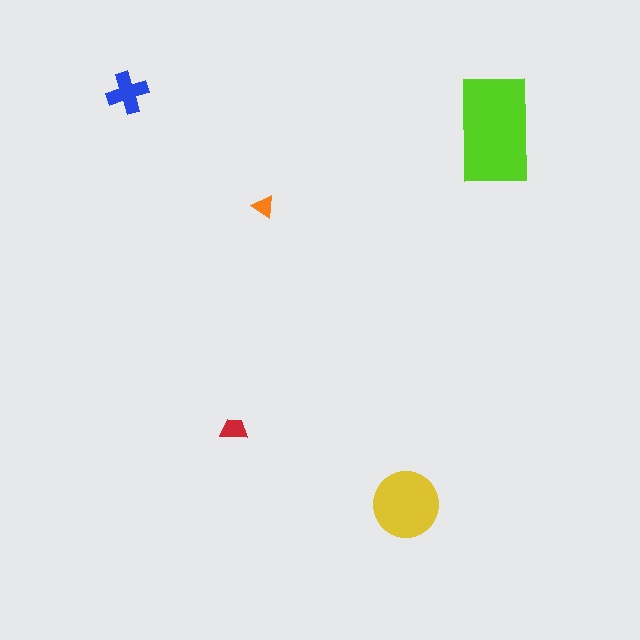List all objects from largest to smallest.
The lime rectangle, the yellow circle, the blue cross, the red trapezoid, the orange triangle.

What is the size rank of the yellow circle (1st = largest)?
2nd.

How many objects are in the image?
There are 5 objects in the image.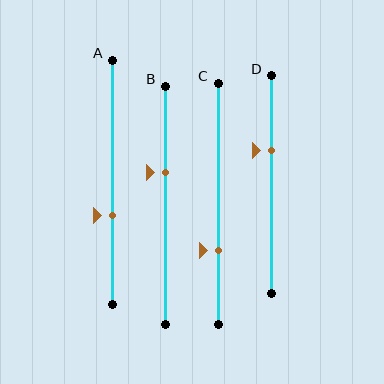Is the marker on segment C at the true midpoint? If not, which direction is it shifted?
No, the marker on segment C is shifted downward by about 19% of the segment length.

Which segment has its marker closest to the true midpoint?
Segment B has its marker closest to the true midpoint.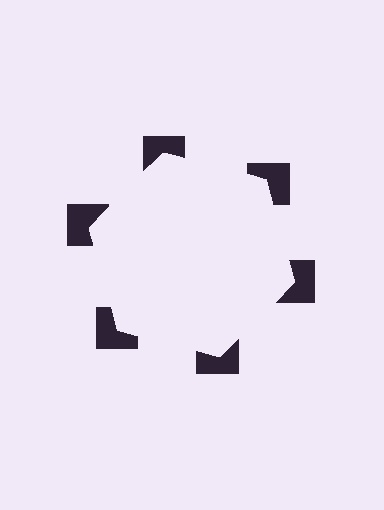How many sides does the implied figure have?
6 sides.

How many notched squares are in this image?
There are 6 — one at each vertex of the illusory hexagon.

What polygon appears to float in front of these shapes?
An illusory hexagon — its edges are inferred from the aligned wedge cuts in the notched squares, not physically drawn.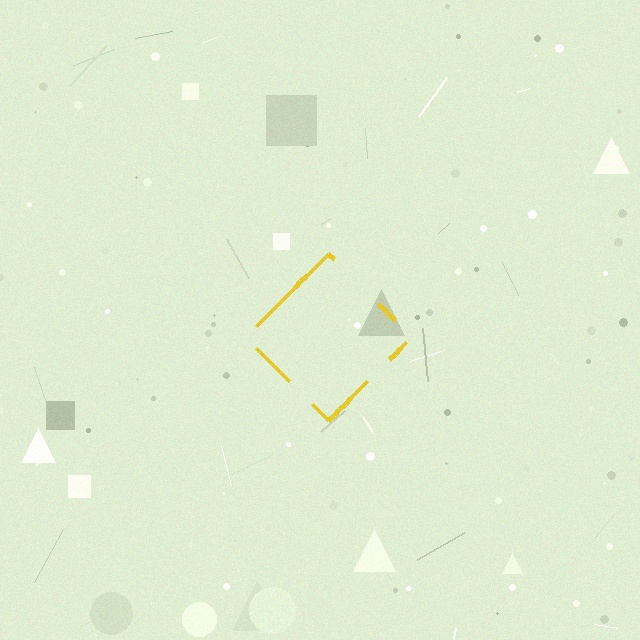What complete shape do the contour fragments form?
The contour fragments form a diamond.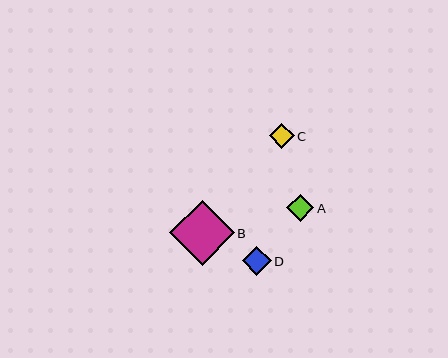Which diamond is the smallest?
Diamond C is the smallest with a size of approximately 25 pixels.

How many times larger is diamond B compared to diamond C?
Diamond B is approximately 2.6 times the size of diamond C.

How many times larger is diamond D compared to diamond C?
Diamond D is approximately 1.1 times the size of diamond C.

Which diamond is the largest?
Diamond B is the largest with a size of approximately 65 pixels.